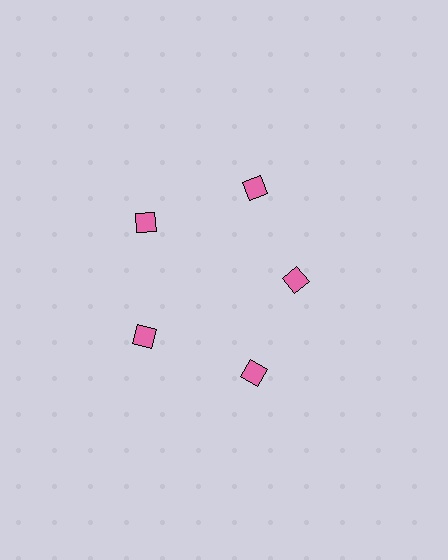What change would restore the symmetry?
The symmetry would be restored by moving it outward, back onto the ring so that all 5 diamonds sit at equal angles and equal distance from the center.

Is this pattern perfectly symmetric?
No. The 5 pink diamonds are arranged in a ring, but one element near the 3 o'clock position is pulled inward toward the center, breaking the 5-fold rotational symmetry.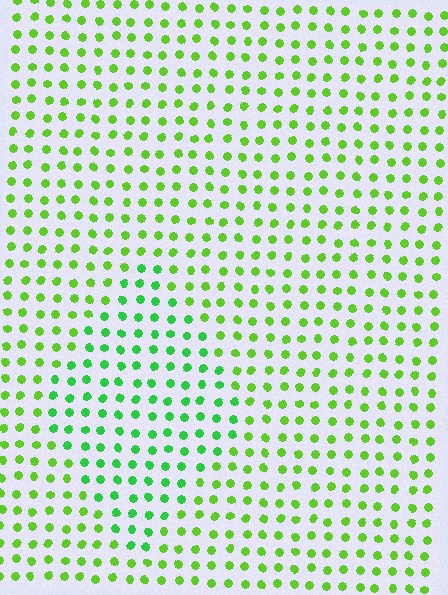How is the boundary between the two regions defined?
The boundary is defined purely by a slight shift in hue (about 29 degrees). Spacing, size, and orientation are identical on both sides.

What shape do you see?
I see a diamond.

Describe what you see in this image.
The image is filled with small lime elements in a uniform arrangement. A diamond-shaped region is visible where the elements are tinted to a slightly different hue, forming a subtle color boundary.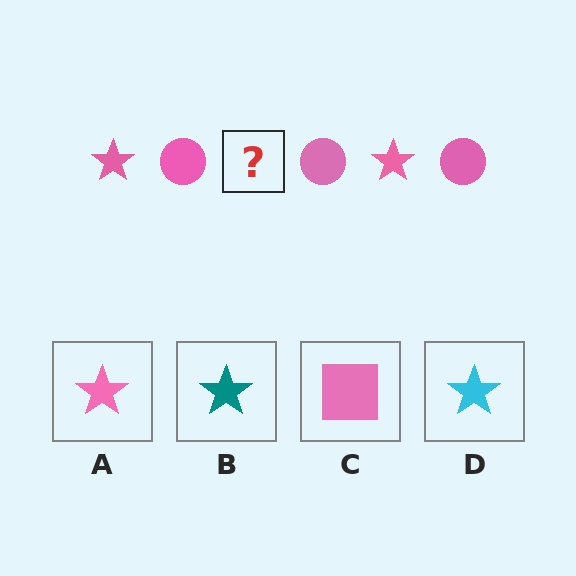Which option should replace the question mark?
Option A.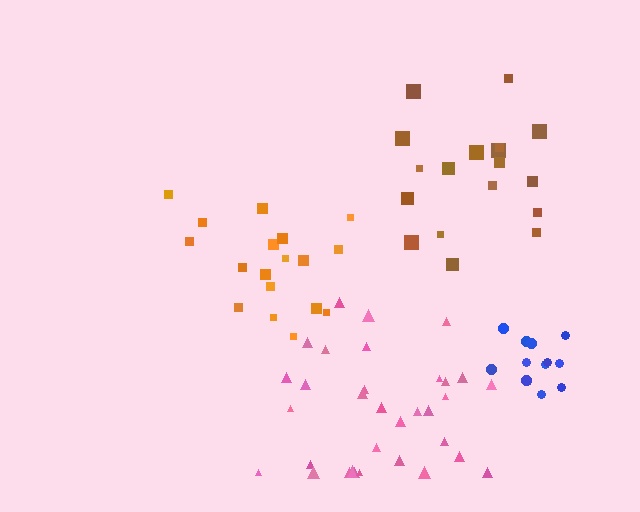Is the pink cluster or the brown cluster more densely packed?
Pink.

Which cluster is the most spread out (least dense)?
Brown.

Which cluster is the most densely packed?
Blue.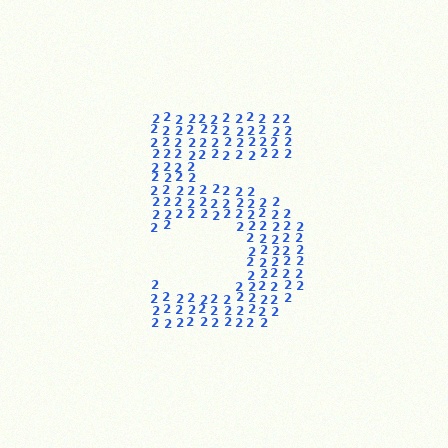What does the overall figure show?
The overall figure shows the digit 5.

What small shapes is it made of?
It is made of small digit 2's.